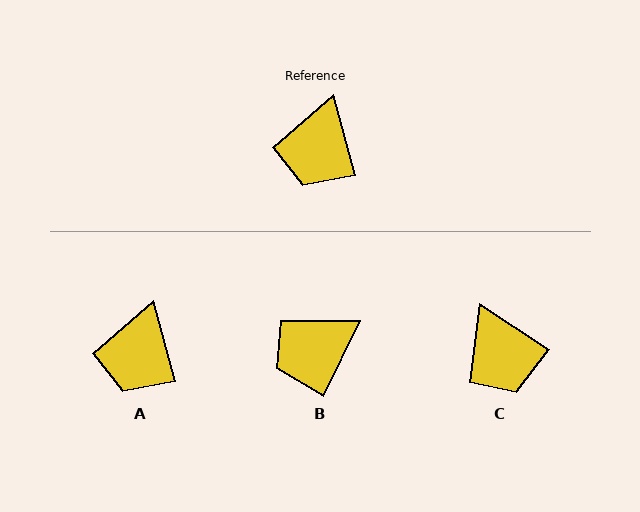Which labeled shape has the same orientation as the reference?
A.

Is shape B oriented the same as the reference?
No, it is off by about 41 degrees.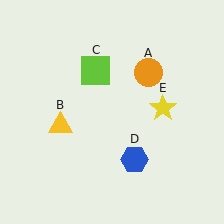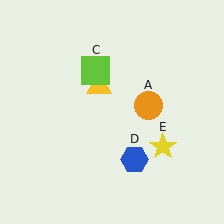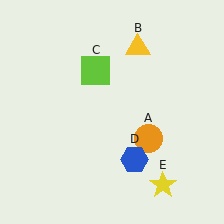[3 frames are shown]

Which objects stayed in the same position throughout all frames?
Lime square (object C) and blue hexagon (object D) remained stationary.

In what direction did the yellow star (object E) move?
The yellow star (object E) moved down.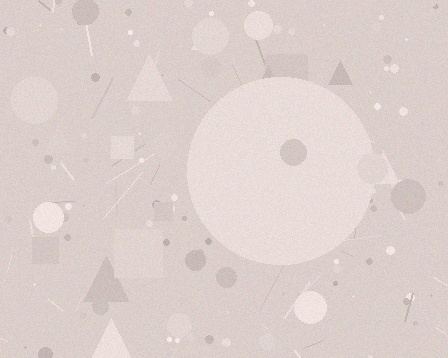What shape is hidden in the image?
A circle is hidden in the image.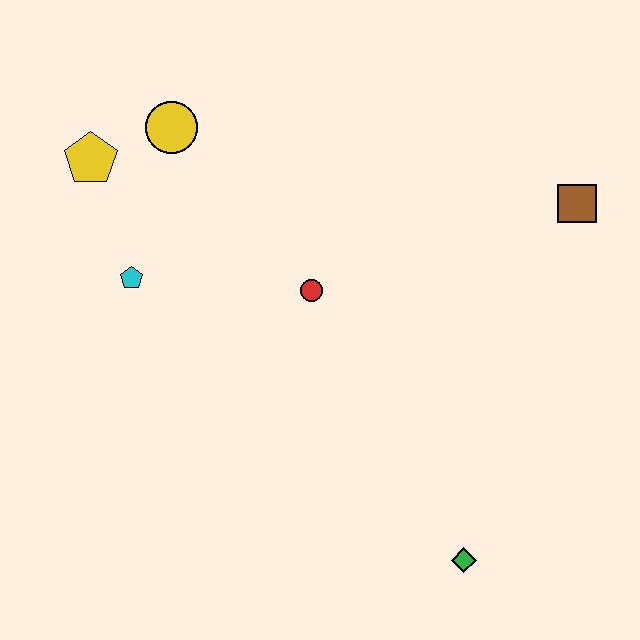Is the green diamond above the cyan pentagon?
No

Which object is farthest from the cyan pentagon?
The brown square is farthest from the cyan pentagon.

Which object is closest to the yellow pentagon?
The yellow circle is closest to the yellow pentagon.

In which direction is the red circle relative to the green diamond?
The red circle is above the green diamond.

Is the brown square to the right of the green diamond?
Yes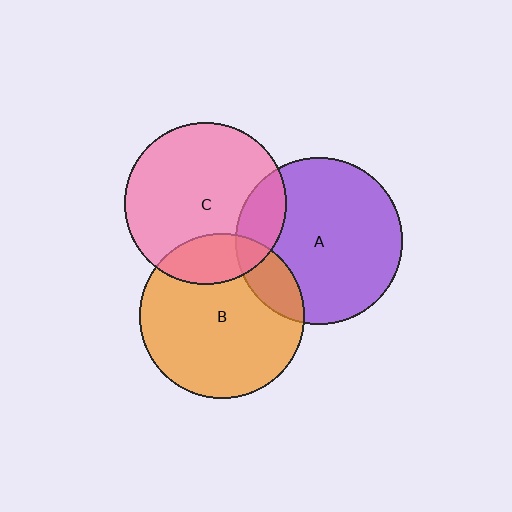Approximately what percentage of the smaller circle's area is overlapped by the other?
Approximately 20%.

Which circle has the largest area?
Circle A (purple).